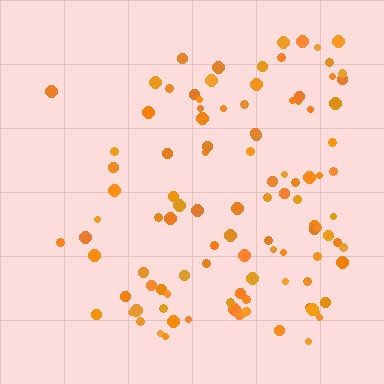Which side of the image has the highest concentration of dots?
The right.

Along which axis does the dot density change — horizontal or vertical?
Horizontal.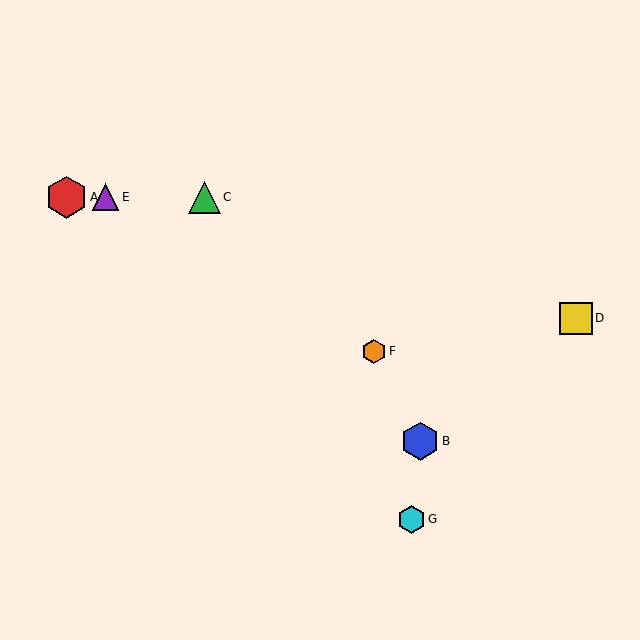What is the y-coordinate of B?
Object B is at y≈441.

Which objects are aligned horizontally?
Objects A, C, E are aligned horizontally.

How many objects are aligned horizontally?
3 objects (A, C, E) are aligned horizontally.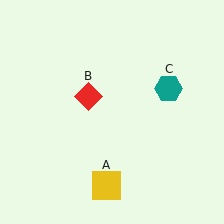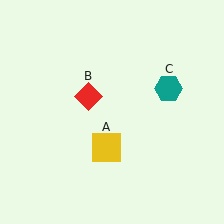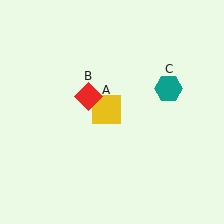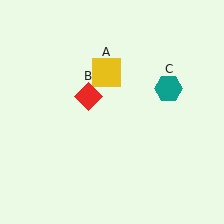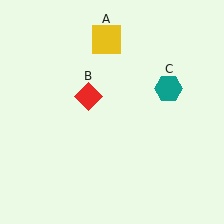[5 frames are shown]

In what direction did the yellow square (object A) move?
The yellow square (object A) moved up.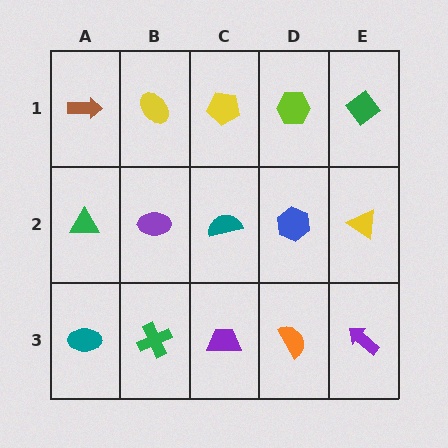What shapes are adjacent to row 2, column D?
A lime hexagon (row 1, column D), an orange semicircle (row 3, column D), a teal semicircle (row 2, column C), a yellow triangle (row 2, column E).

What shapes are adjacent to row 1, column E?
A yellow triangle (row 2, column E), a lime hexagon (row 1, column D).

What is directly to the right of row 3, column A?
A green cross.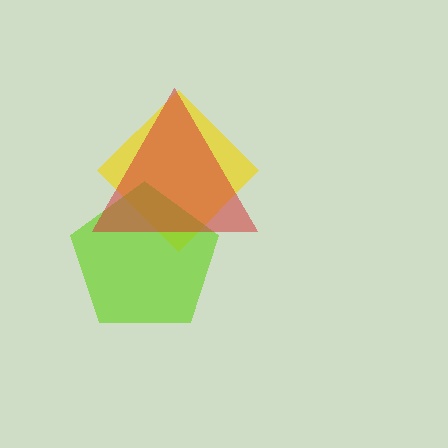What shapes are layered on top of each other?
The layered shapes are: a yellow diamond, a lime pentagon, a red triangle.